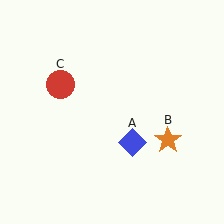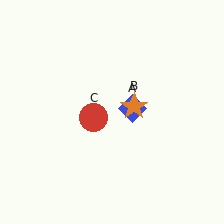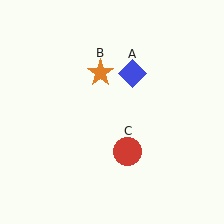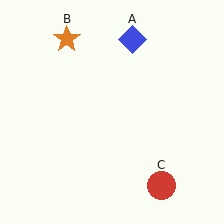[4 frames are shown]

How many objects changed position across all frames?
3 objects changed position: blue diamond (object A), orange star (object B), red circle (object C).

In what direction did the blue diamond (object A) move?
The blue diamond (object A) moved up.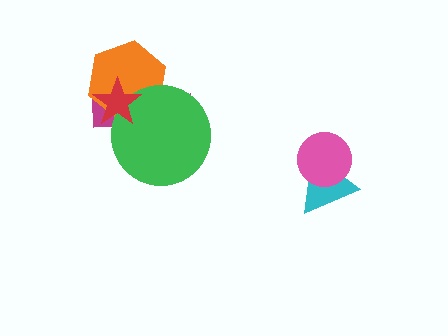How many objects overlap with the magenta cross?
3 objects overlap with the magenta cross.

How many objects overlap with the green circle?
3 objects overlap with the green circle.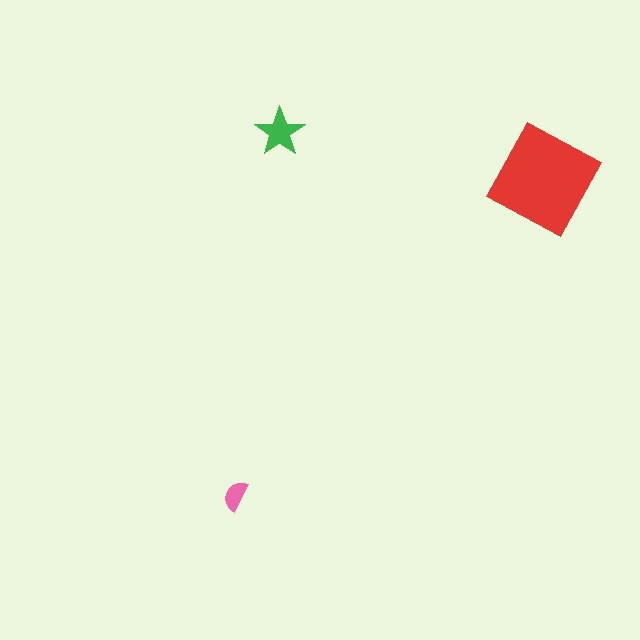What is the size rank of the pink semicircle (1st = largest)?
3rd.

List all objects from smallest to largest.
The pink semicircle, the green star, the red square.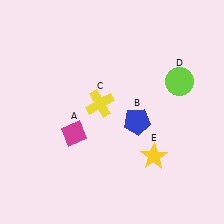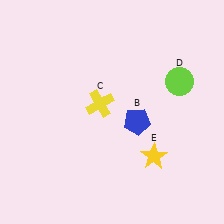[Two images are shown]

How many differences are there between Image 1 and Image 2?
There is 1 difference between the two images.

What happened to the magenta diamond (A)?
The magenta diamond (A) was removed in Image 2. It was in the bottom-left area of Image 1.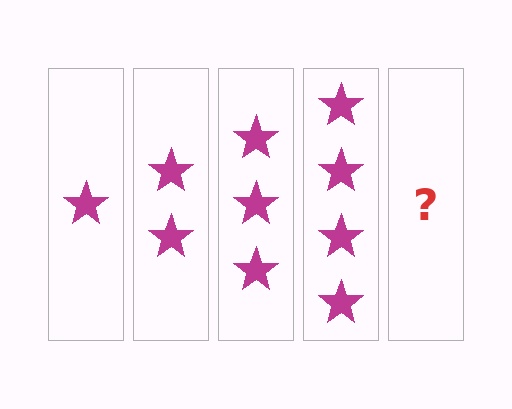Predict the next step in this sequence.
The next step is 5 stars.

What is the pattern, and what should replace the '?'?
The pattern is that each step adds one more star. The '?' should be 5 stars.